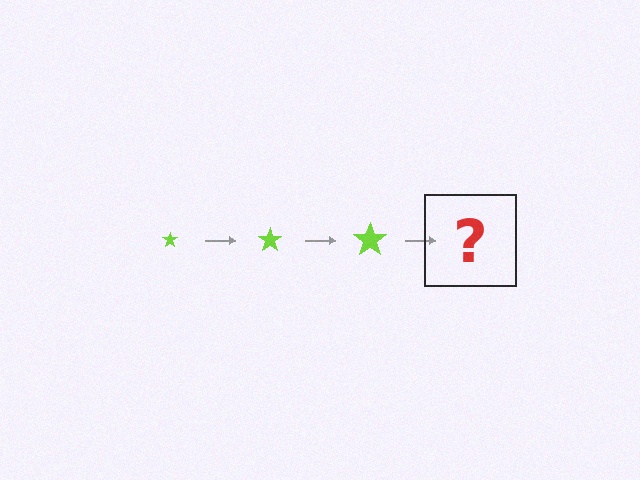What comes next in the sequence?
The next element should be a lime star, larger than the previous one.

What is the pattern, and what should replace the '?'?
The pattern is that the star gets progressively larger each step. The '?' should be a lime star, larger than the previous one.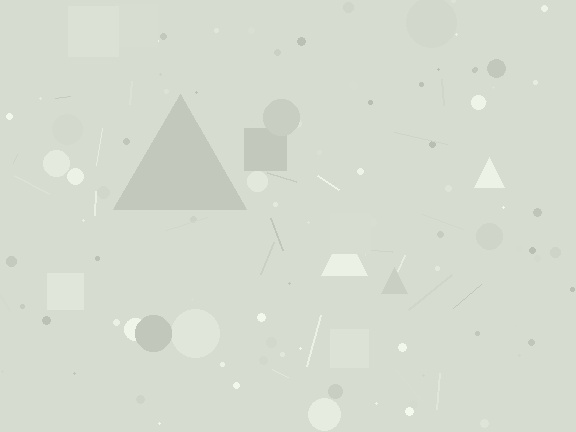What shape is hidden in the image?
A triangle is hidden in the image.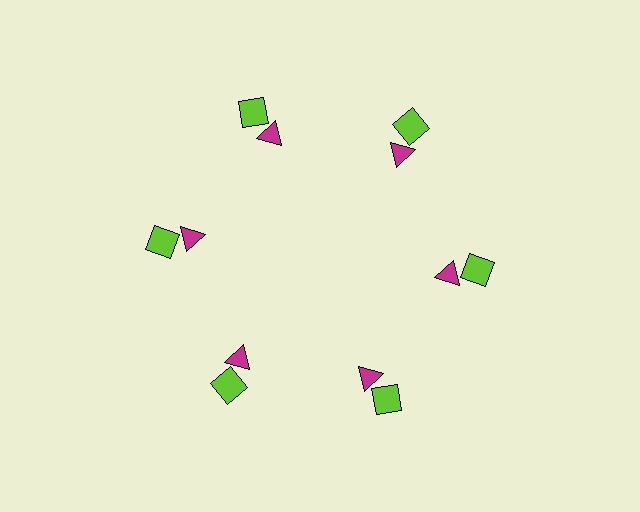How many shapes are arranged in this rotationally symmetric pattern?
There are 12 shapes, arranged in 6 groups of 2.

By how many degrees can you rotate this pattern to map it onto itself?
The pattern maps onto itself every 60 degrees of rotation.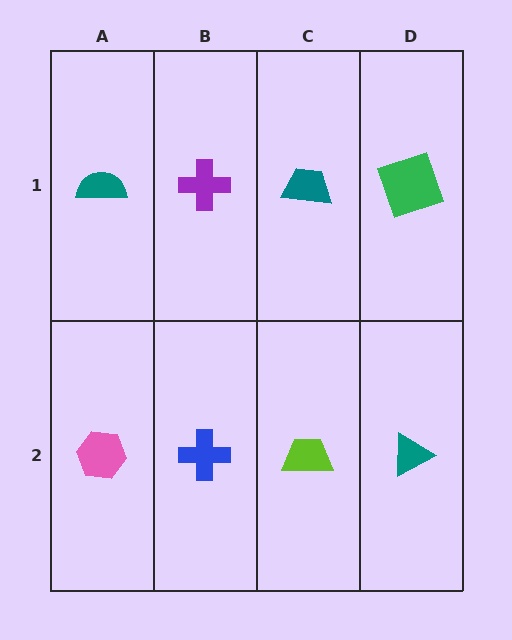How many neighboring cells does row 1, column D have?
2.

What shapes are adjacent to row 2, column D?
A green square (row 1, column D), a lime trapezoid (row 2, column C).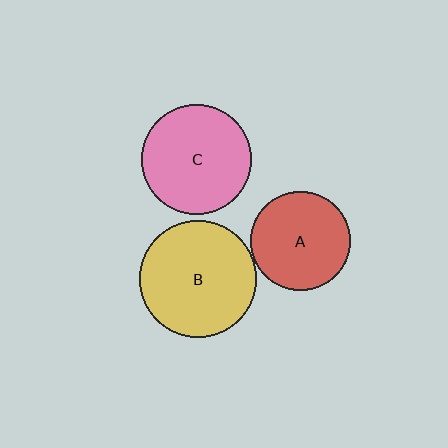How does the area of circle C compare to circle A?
Approximately 1.2 times.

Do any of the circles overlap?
No, none of the circles overlap.